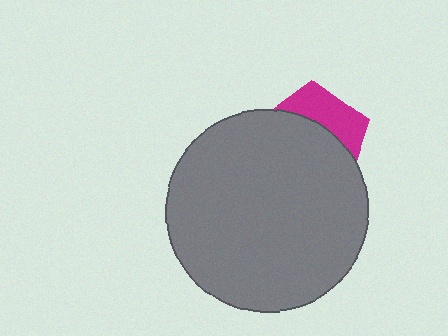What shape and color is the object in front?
The object in front is a gray circle.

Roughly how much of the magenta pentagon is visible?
A small part of it is visible (roughly 34%).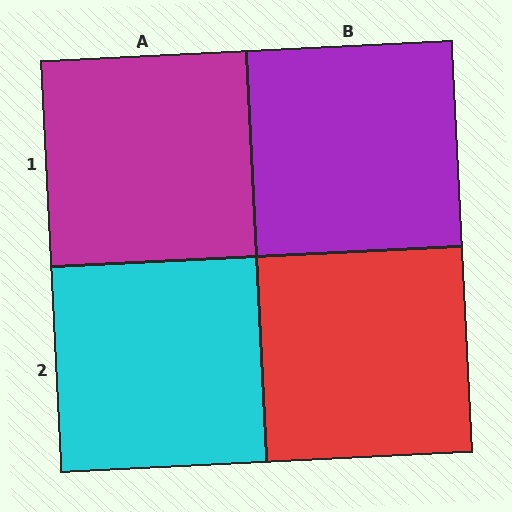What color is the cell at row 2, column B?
Red.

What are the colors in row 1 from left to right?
Magenta, purple.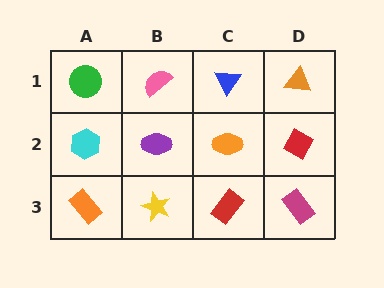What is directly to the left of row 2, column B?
A cyan hexagon.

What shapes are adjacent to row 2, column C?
A blue triangle (row 1, column C), a red rectangle (row 3, column C), a purple ellipse (row 2, column B), a red diamond (row 2, column D).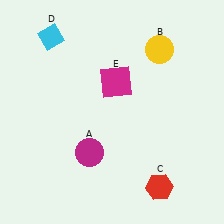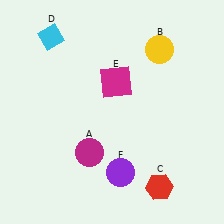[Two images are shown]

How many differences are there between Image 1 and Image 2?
There is 1 difference between the two images.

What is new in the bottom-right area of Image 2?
A purple circle (F) was added in the bottom-right area of Image 2.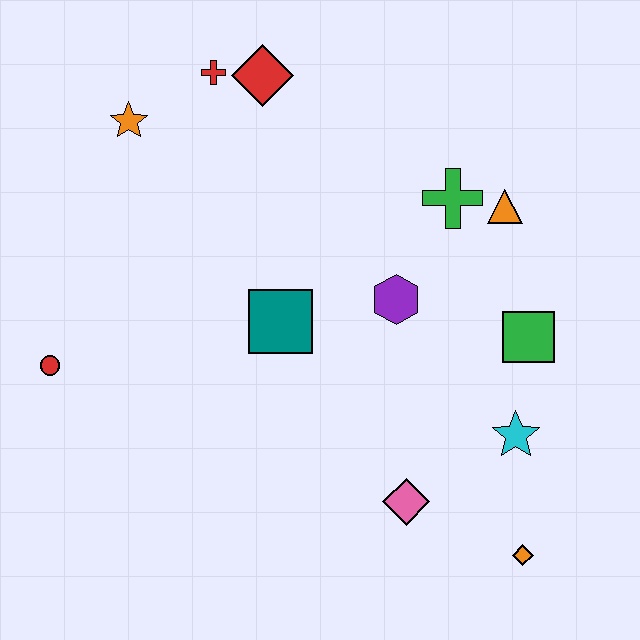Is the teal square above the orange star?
No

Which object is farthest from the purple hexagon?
The red circle is farthest from the purple hexagon.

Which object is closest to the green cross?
The orange triangle is closest to the green cross.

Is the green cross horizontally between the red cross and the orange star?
No